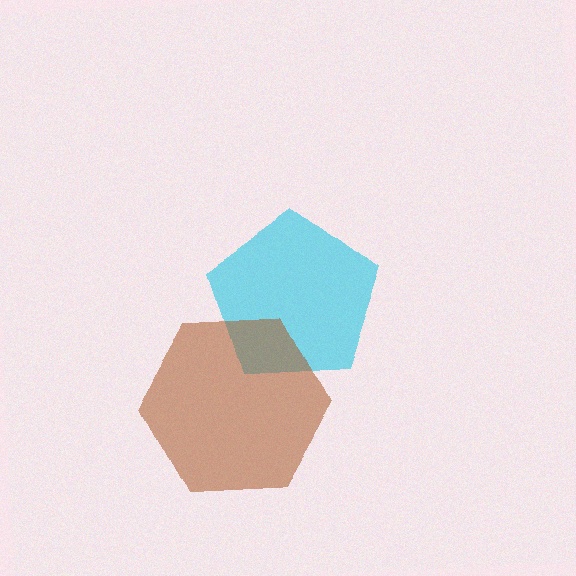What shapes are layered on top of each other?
The layered shapes are: a cyan pentagon, a brown hexagon.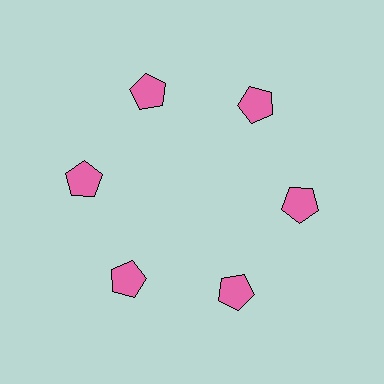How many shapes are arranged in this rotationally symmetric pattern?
There are 6 shapes, arranged in 6 groups of 1.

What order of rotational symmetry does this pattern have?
This pattern has 6-fold rotational symmetry.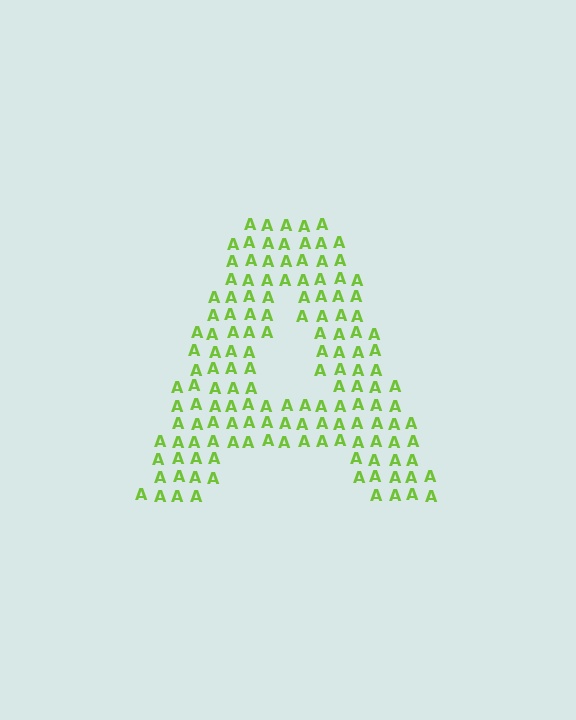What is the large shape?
The large shape is the letter A.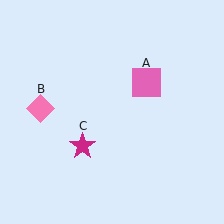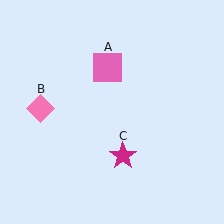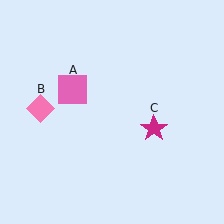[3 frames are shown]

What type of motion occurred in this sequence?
The pink square (object A), magenta star (object C) rotated counterclockwise around the center of the scene.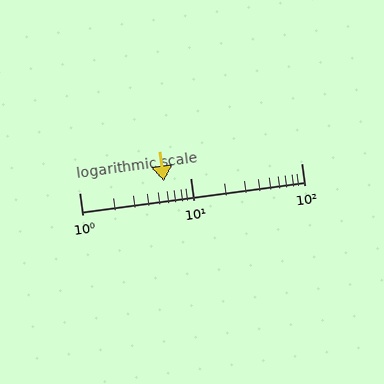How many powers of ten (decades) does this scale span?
The scale spans 2 decades, from 1 to 100.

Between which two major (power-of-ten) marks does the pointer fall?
The pointer is between 1 and 10.